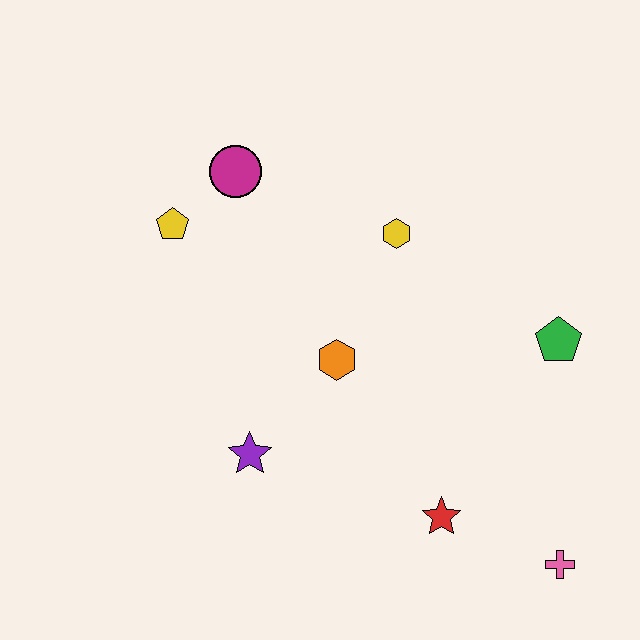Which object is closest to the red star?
The pink cross is closest to the red star.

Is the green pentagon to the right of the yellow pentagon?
Yes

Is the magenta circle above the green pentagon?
Yes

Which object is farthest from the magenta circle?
The pink cross is farthest from the magenta circle.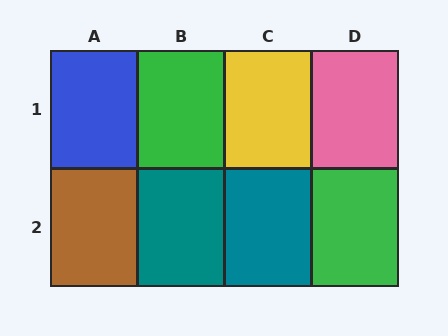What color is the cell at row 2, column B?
Teal.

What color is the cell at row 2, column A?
Brown.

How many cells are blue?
1 cell is blue.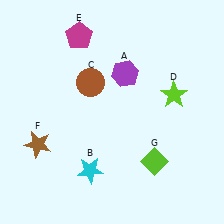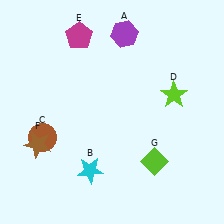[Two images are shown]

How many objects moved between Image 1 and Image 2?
2 objects moved between the two images.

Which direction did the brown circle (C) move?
The brown circle (C) moved down.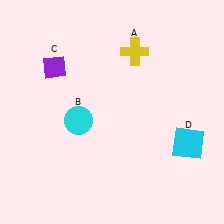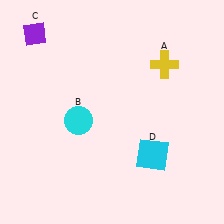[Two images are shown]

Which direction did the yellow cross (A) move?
The yellow cross (A) moved right.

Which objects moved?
The objects that moved are: the yellow cross (A), the purple diamond (C), the cyan square (D).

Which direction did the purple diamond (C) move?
The purple diamond (C) moved up.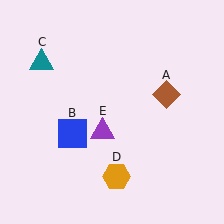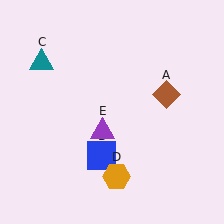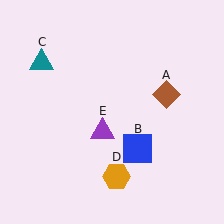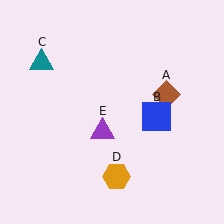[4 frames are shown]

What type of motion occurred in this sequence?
The blue square (object B) rotated counterclockwise around the center of the scene.